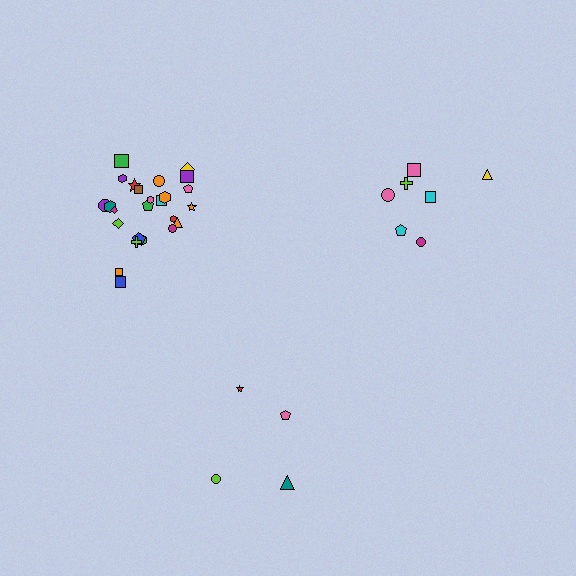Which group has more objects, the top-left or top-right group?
The top-left group.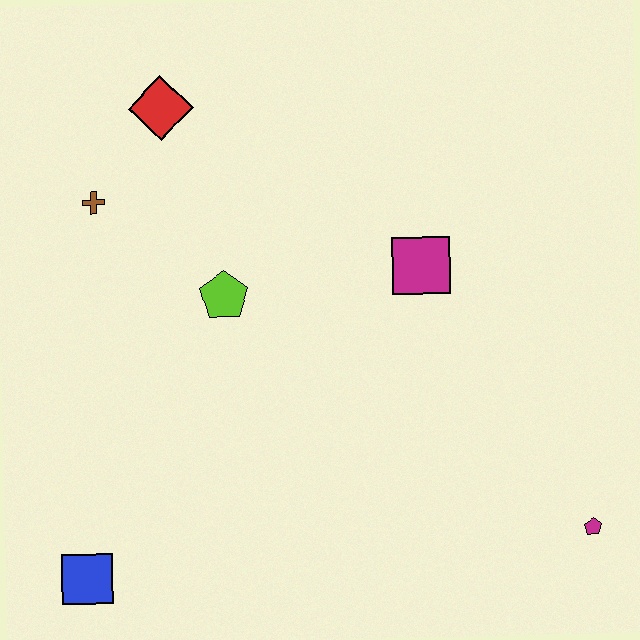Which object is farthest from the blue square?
The magenta pentagon is farthest from the blue square.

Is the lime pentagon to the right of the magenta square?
No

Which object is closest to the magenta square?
The lime pentagon is closest to the magenta square.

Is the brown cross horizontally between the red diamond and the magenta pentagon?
No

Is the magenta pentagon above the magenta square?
No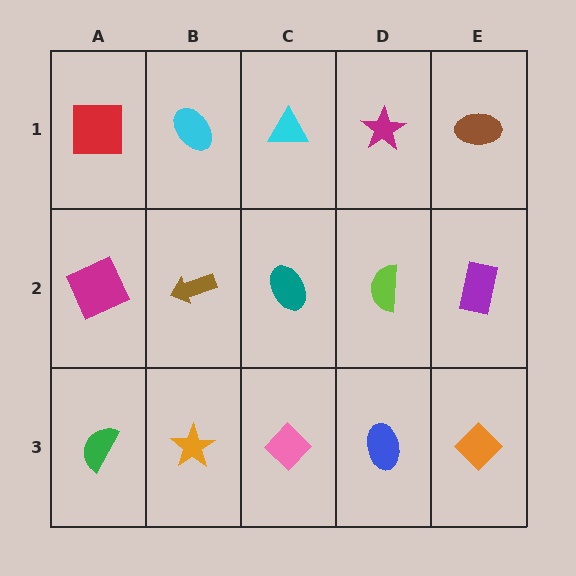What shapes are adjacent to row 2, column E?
A brown ellipse (row 1, column E), an orange diamond (row 3, column E), a lime semicircle (row 2, column D).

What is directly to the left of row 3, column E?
A blue ellipse.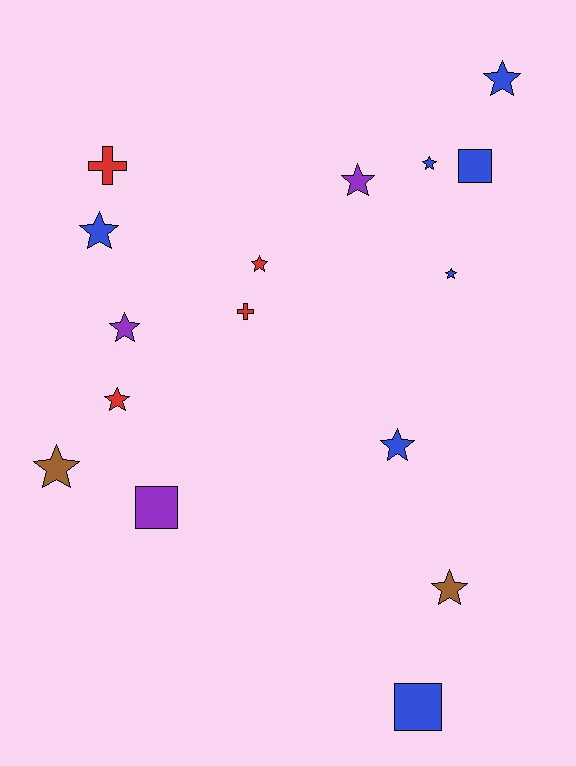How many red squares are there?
There are no red squares.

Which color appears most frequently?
Blue, with 7 objects.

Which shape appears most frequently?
Star, with 11 objects.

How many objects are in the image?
There are 16 objects.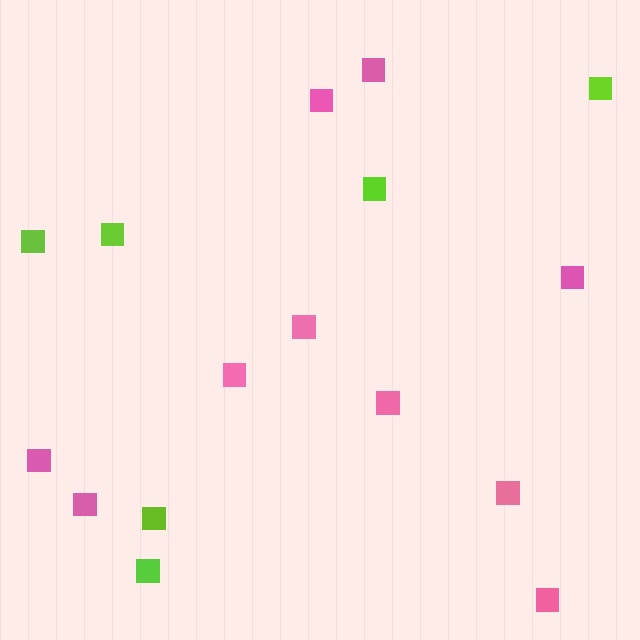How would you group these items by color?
There are 2 groups: one group of lime squares (6) and one group of pink squares (10).